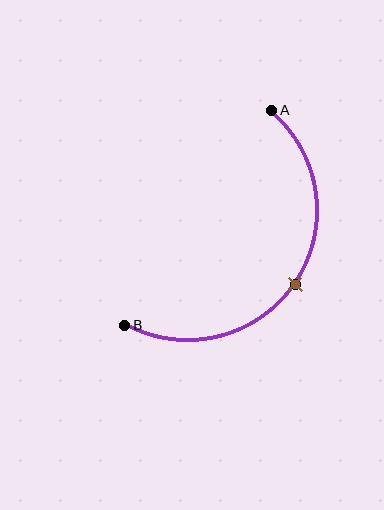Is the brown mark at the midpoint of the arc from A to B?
Yes. The brown mark lies on the arc at equal arc-length from both A and B — it is the arc midpoint.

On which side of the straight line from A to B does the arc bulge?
The arc bulges below and to the right of the straight line connecting A and B.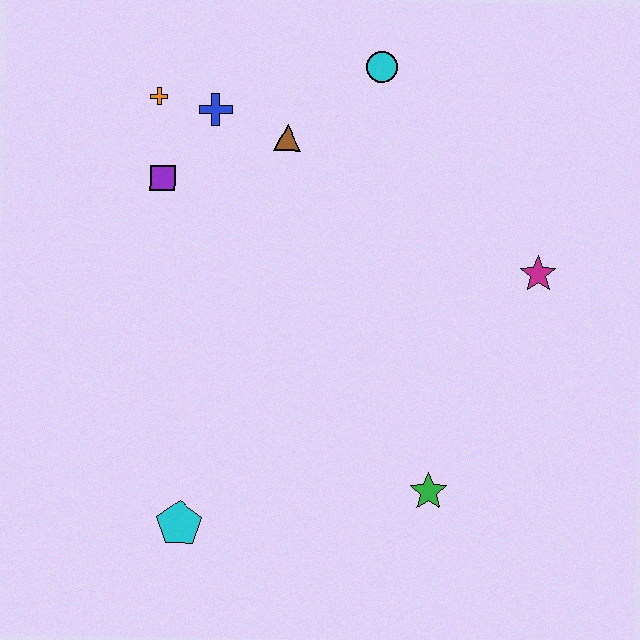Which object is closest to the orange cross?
The blue cross is closest to the orange cross.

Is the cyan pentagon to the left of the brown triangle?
Yes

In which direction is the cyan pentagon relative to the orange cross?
The cyan pentagon is below the orange cross.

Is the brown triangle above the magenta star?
Yes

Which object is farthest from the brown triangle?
The cyan pentagon is farthest from the brown triangle.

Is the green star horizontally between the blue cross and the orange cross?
No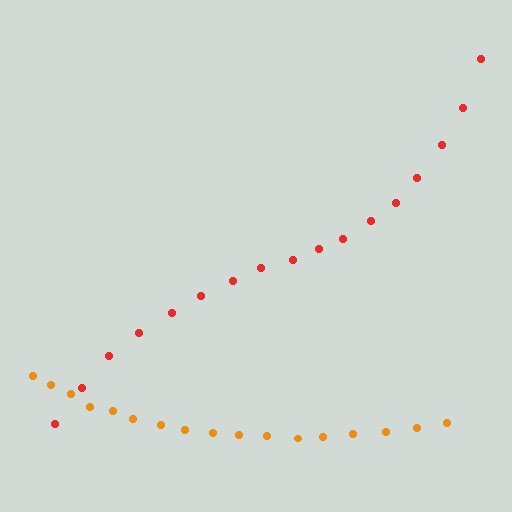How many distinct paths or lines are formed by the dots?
There are 2 distinct paths.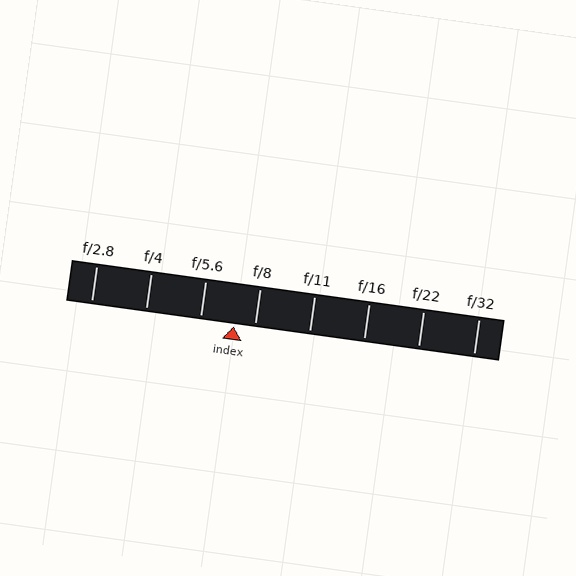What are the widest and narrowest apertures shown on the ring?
The widest aperture shown is f/2.8 and the narrowest is f/32.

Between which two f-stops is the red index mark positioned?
The index mark is between f/5.6 and f/8.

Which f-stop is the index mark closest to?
The index mark is closest to f/8.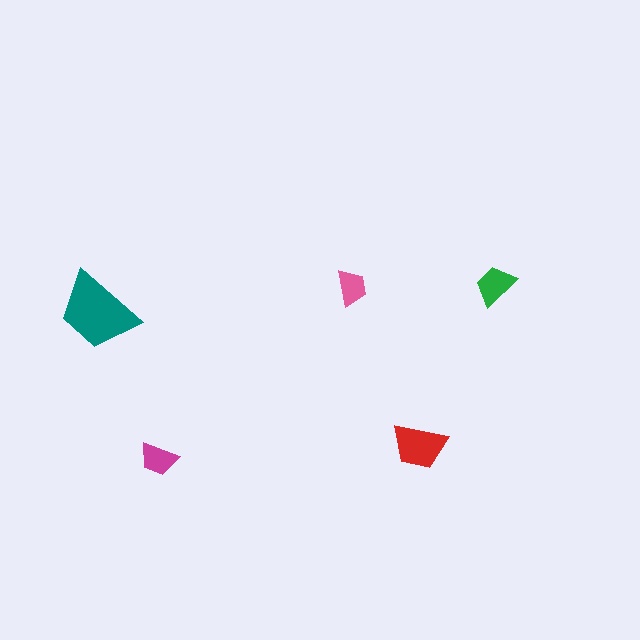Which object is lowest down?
The magenta trapezoid is bottommost.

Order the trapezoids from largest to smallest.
the teal one, the red one, the green one, the magenta one, the pink one.